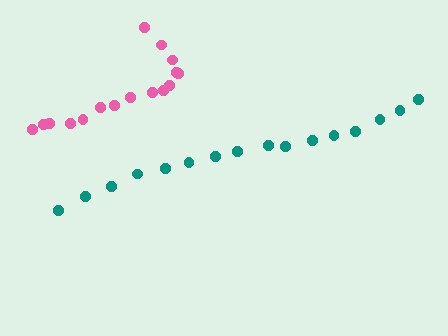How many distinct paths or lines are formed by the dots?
There are 2 distinct paths.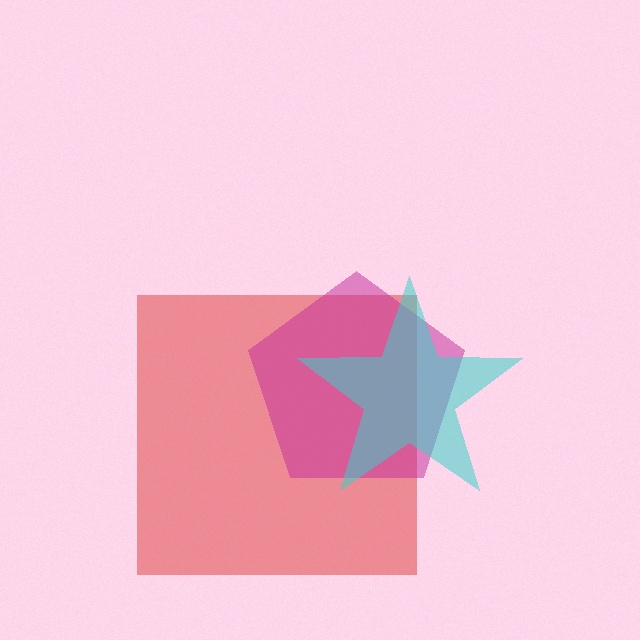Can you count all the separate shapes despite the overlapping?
Yes, there are 3 separate shapes.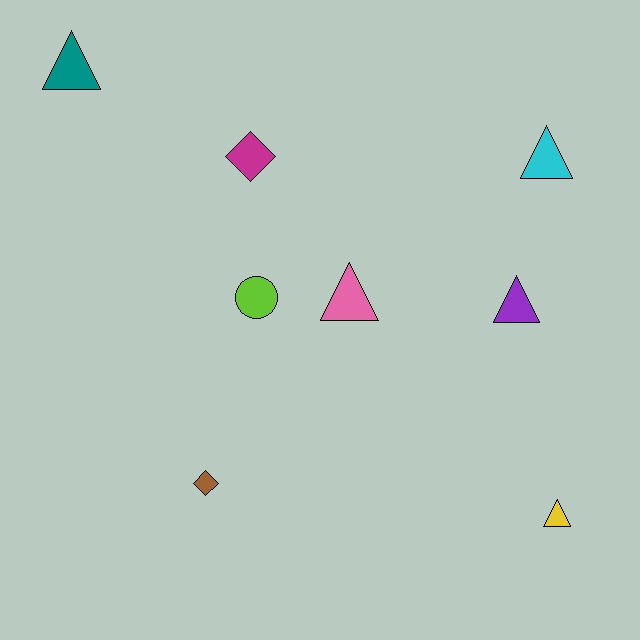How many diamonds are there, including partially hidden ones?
There are 2 diamonds.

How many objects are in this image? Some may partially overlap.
There are 8 objects.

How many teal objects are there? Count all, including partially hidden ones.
There is 1 teal object.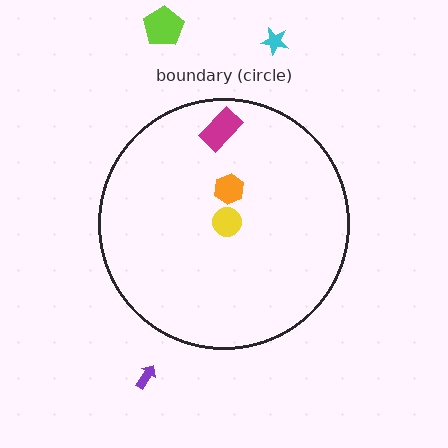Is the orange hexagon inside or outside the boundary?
Inside.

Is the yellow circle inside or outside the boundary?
Inside.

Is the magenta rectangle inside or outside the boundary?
Inside.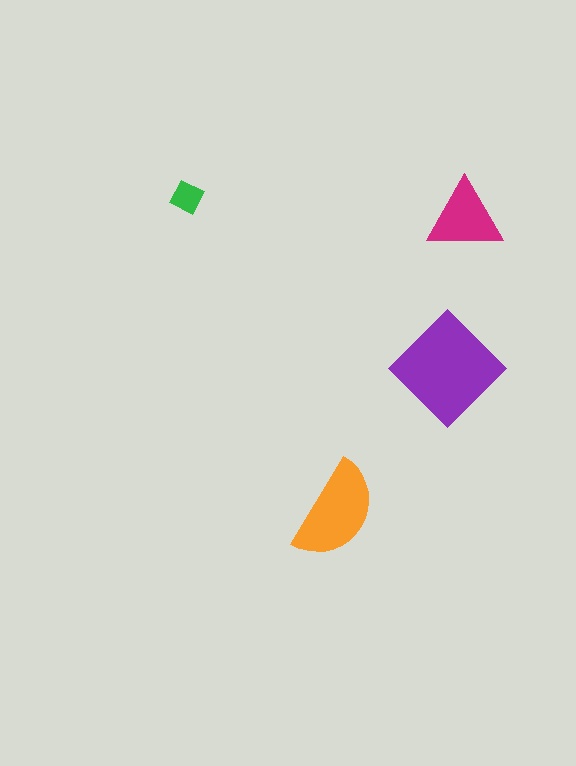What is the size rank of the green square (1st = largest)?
4th.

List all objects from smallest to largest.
The green square, the magenta triangle, the orange semicircle, the purple diamond.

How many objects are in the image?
There are 4 objects in the image.